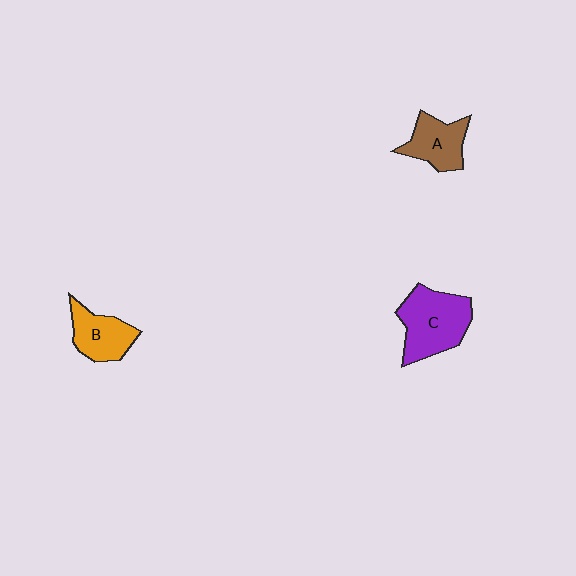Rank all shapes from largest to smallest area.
From largest to smallest: C (purple), B (orange), A (brown).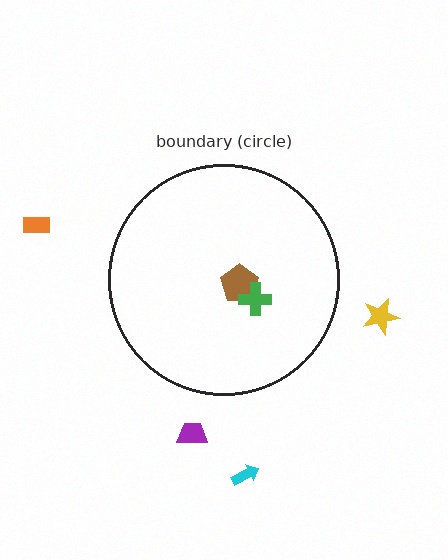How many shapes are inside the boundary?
2 inside, 4 outside.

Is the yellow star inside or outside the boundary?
Outside.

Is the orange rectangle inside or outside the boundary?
Outside.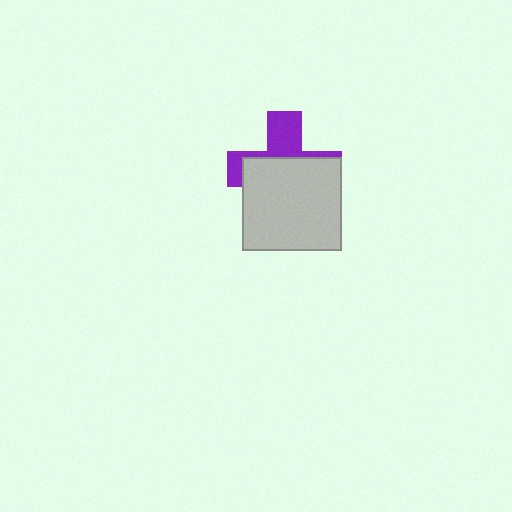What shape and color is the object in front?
The object in front is a light gray rectangle.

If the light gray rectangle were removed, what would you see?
You would see the complete purple cross.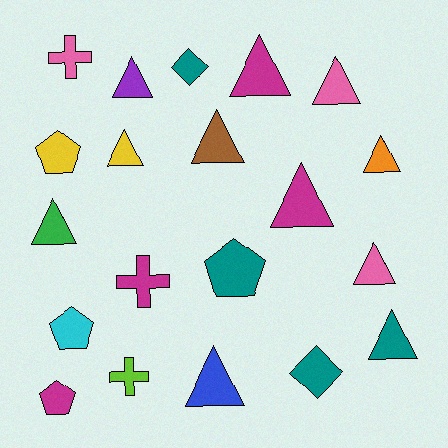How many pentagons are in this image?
There are 4 pentagons.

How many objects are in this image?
There are 20 objects.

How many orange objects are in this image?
There is 1 orange object.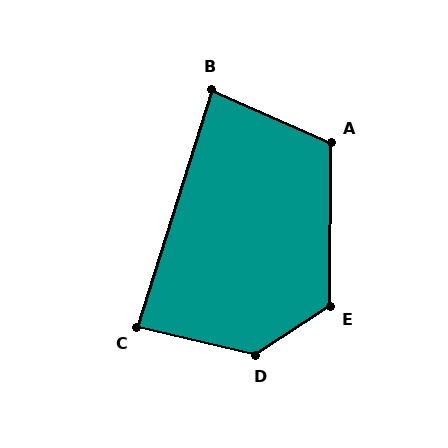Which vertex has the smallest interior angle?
B, at approximately 84 degrees.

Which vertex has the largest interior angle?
D, at approximately 134 degrees.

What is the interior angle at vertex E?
Approximately 123 degrees (obtuse).